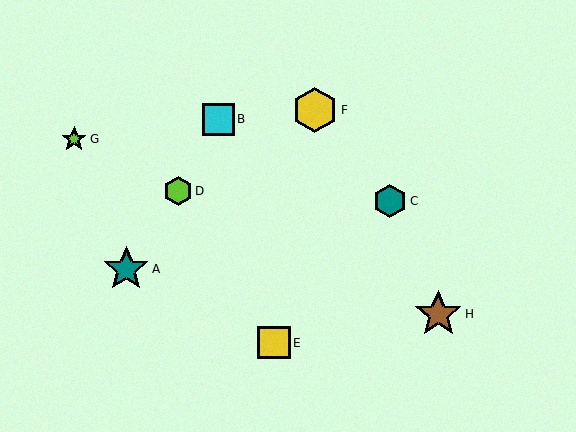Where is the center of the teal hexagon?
The center of the teal hexagon is at (390, 201).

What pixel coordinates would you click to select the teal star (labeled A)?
Click at (126, 269) to select the teal star A.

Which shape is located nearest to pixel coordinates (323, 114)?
The yellow hexagon (labeled F) at (315, 110) is nearest to that location.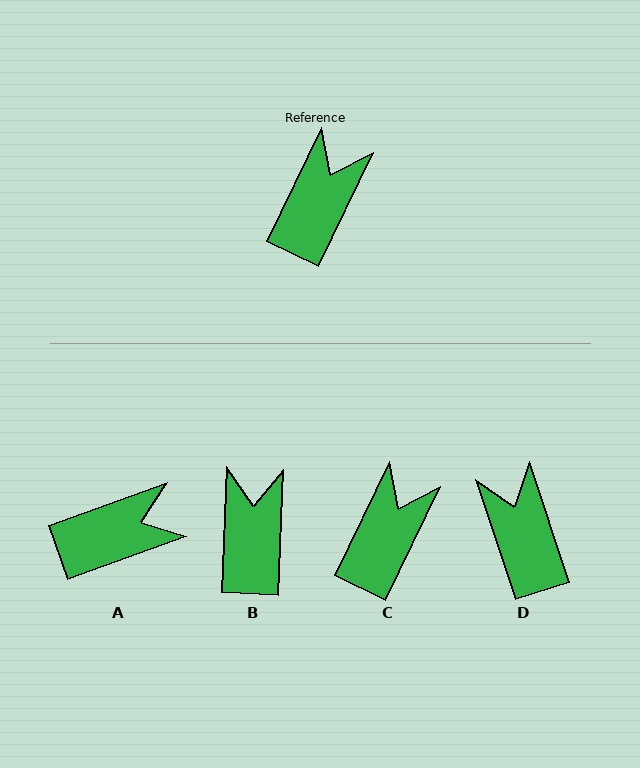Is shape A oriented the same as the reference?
No, it is off by about 44 degrees.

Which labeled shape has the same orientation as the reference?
C.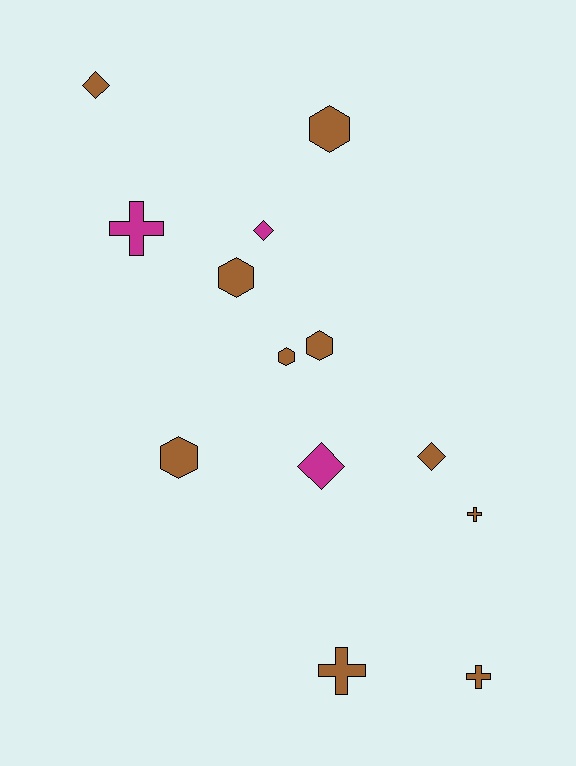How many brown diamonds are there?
There are 2 brown diamonds.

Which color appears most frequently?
Brown, with 10 objects.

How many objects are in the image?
There are 13 objects.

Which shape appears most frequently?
Hexagon, with 5 objects.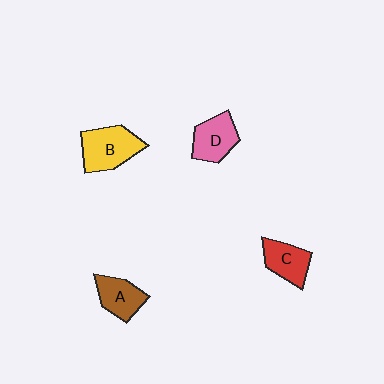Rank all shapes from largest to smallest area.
From largest to smallest: B (yellow), D (pink), C (red), A (brown).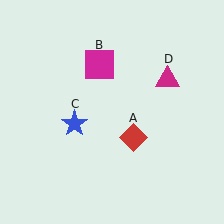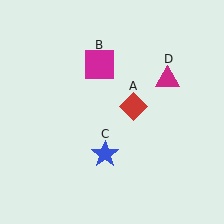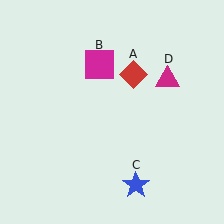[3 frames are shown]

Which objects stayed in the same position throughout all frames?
Magenta square (object B) and magenta triangle (object D) remained stationary.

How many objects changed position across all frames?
2 objects changed position: red diamond (object A), blue star (object C).